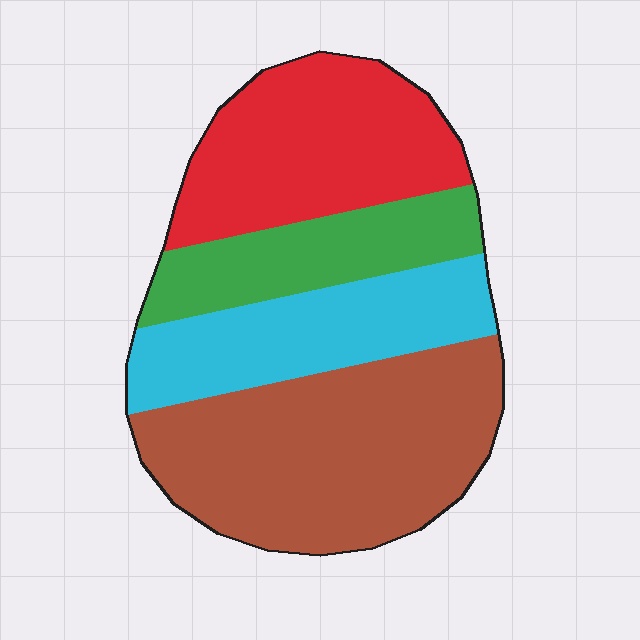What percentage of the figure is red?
Red takes up about one quarter (1/4) of the figure.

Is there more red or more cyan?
Red.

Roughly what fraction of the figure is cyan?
Cyan covers about 20% of the figure.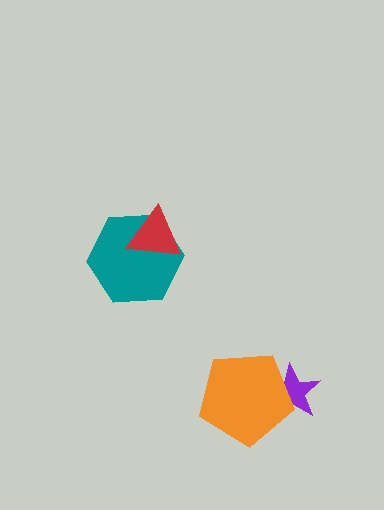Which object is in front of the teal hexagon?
The red triangle is in front of the teal hexagon.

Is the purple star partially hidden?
Yes, it is partially covered by another shape.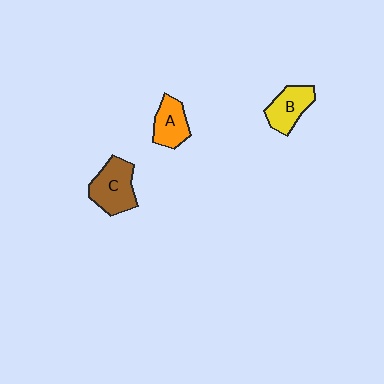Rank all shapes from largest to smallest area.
From largest to smallest: C (brown), B (yellow), A (orange).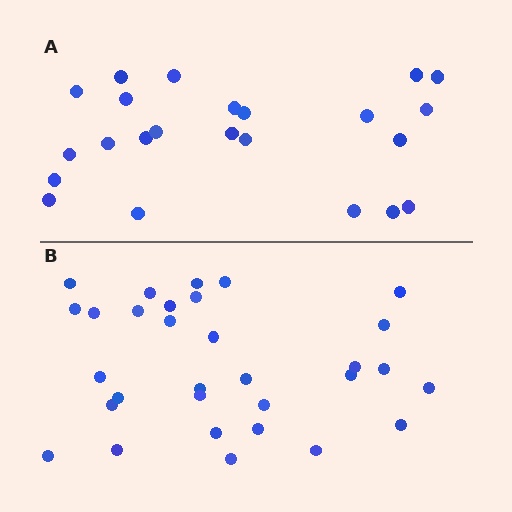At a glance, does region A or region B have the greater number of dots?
Region B (the bottom region) has more dots.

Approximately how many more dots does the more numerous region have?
Region B has roughly 8 or so more dots than region A.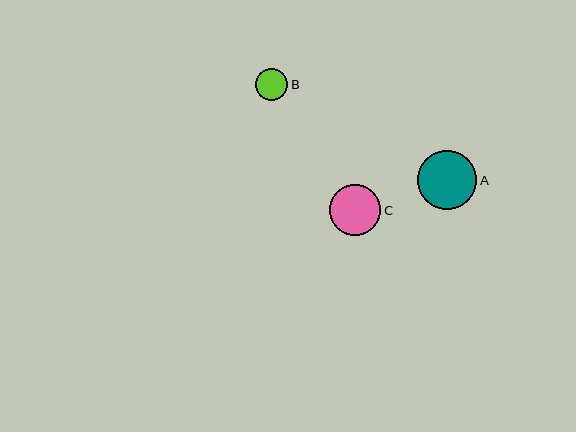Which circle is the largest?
Circle A is the largest with a size of approximately 59 pixels.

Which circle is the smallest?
Circle B is the smallest with a size of approximately 32 pixels.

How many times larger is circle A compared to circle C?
Circle A is approximately 1.2 times the size of circle C.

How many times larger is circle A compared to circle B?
Circle A is approximately 1.8 times the size of circle B.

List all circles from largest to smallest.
From largest to smallest: A, C, B.